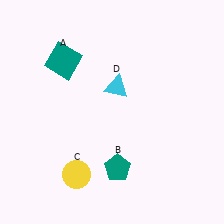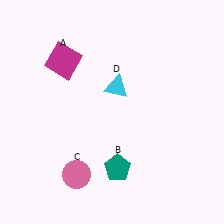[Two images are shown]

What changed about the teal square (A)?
In Image 1, A is teal. In Image 2, it changed to magenta.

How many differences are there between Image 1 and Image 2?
There are 2 differences between the two images.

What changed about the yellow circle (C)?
In Image 1, C is yellow. In Image 2, it changed to pink.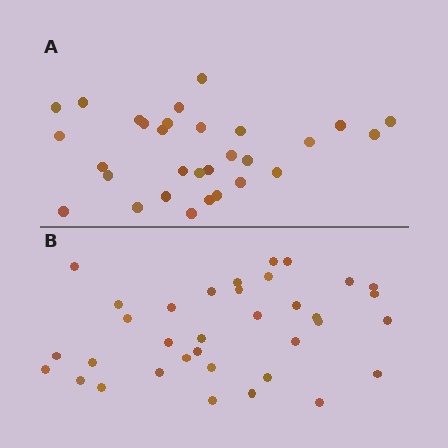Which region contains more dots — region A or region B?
Region B (the bottom region) has more dots.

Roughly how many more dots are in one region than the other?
Region B has about 5 more dots than region A.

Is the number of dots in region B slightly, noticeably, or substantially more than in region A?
Region B has only slightly more — the two regions are fairly close. The ratio is roughly 1.2 to 1.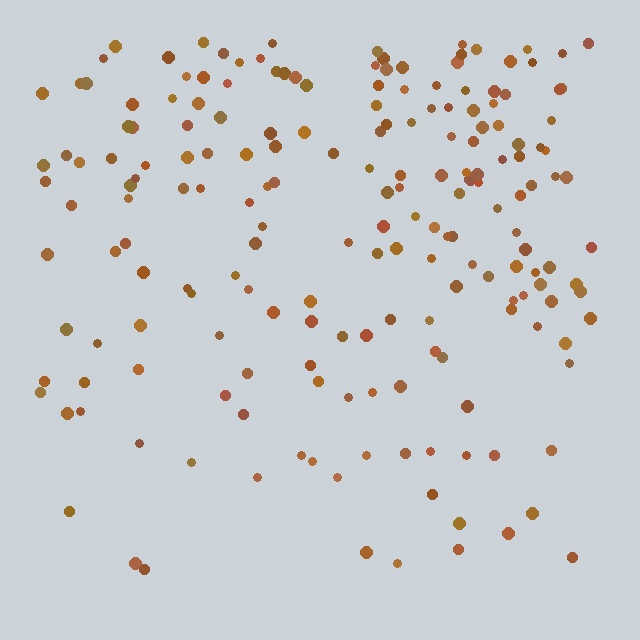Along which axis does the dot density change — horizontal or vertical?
Vertical.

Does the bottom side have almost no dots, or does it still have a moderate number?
Still a moderate number, just noticeably fewer than the top.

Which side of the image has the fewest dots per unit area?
The bottom.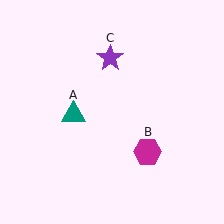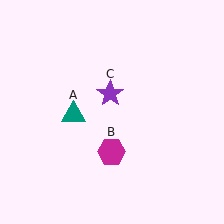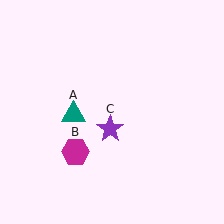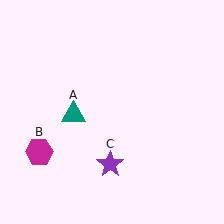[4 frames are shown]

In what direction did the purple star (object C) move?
The purple star (object C) moved down.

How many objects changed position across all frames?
2 objects changed position: magenta hexagon (object B), purple star (object C).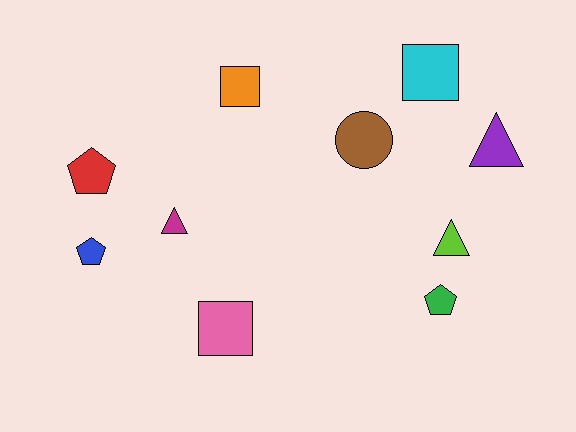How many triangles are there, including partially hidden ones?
There are 3 triangles.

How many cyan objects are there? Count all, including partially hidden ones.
There is 1 cyan object.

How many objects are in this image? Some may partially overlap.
There are 10 objects.